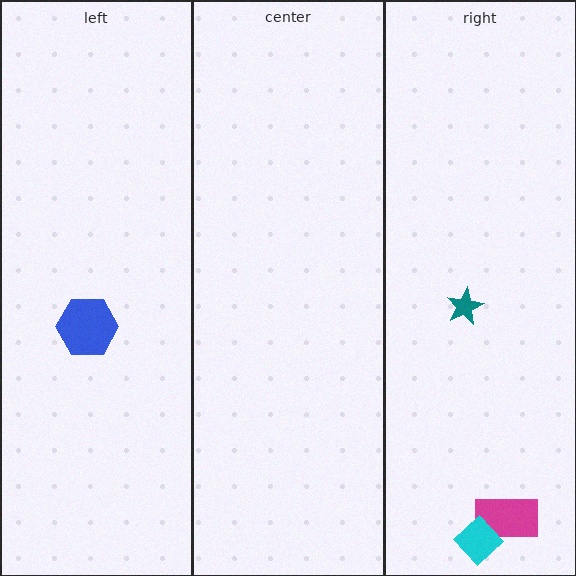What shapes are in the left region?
The blue hexagon.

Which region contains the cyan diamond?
The right region.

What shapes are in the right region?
The teal star, the magenta rectangle, the cyan diamond.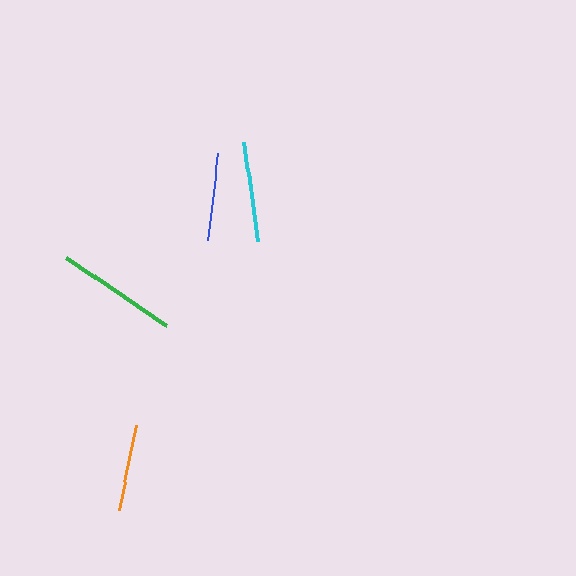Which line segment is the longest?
The green line is the longest at approximately 121 pixels.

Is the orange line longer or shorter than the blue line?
The blue line is longer than the orange line.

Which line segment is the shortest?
The orange line is the shortest at approximately 87 pixels.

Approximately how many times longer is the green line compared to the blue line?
The green line is approximately 1.4 times the length of the blue line.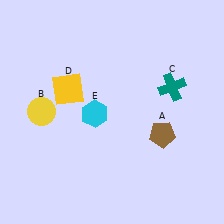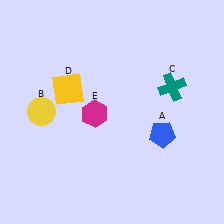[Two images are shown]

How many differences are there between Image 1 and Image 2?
There are 2 differences between the two images.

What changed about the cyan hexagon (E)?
In Image 1, E is cyan. In Image 2, it changed to magenta.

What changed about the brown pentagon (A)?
In Image 1, A is brown. In Image 2, it changed to blue.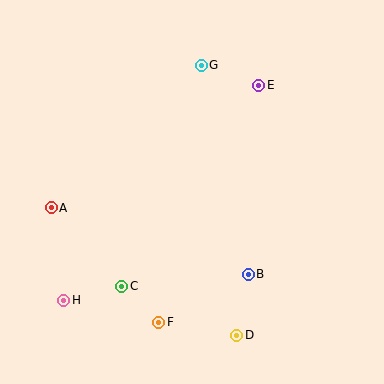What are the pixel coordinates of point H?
Point H is at (64, 300).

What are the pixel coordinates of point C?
Point C is at (122, 286).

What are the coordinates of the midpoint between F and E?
The midpoint between F and E is at (209, 204).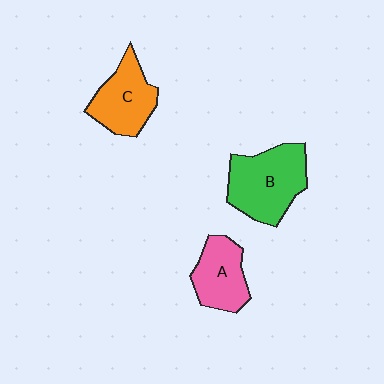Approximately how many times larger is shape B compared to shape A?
Approximately 1.5 times.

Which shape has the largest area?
Shape B (green).